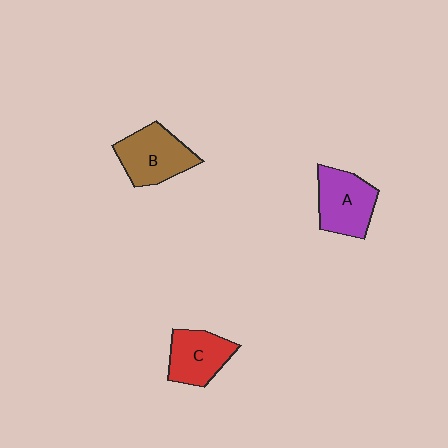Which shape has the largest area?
Shape B (brown).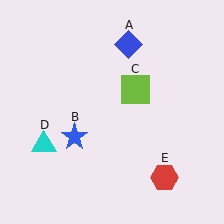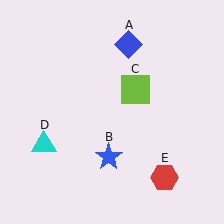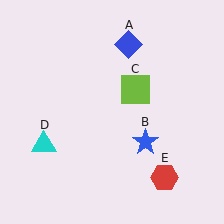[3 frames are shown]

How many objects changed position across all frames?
1 object changed position: blue star (object B).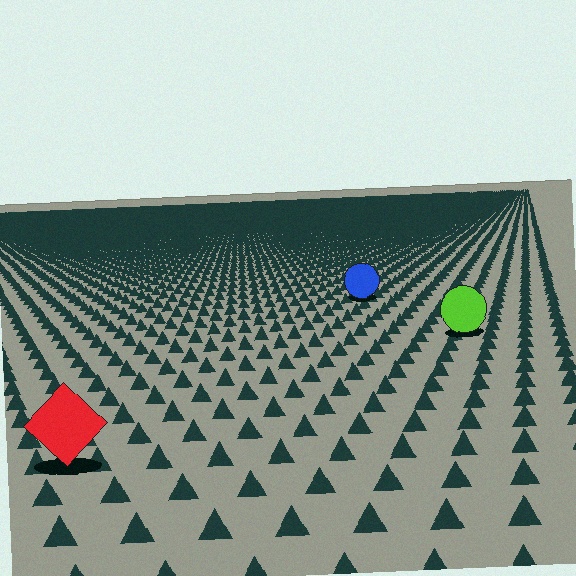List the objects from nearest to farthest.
From nearest to farthest: the red diamond, the lime circle, the blue circle.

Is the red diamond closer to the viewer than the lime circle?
Yes. The red diamond is closer — you can tell from the texture gradient: the ground texture is coarser near it.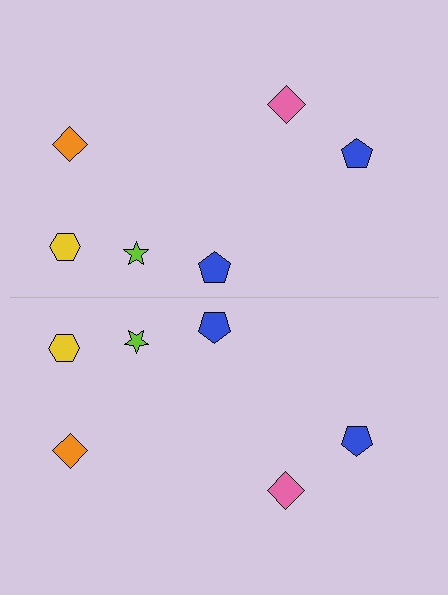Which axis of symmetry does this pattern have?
The pattern has a horizontal axis of symmetry running through the center of the image.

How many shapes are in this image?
There are 12 shapes in this image.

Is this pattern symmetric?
Yes, this pattern has bilateral (reflection) symmetry.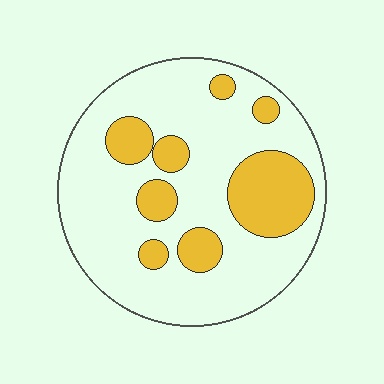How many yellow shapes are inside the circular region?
8.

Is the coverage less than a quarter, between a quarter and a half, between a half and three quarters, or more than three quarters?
Less than a quarter.